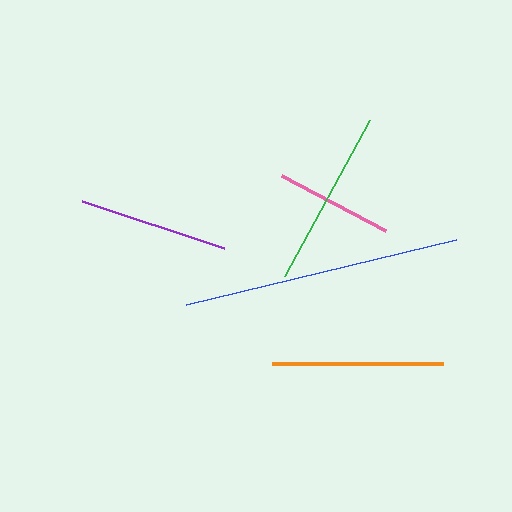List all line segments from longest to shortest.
From longest to shortest: blue, green, orange, purple, pink.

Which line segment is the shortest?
The pink line is the shortest at approximately 118 pixels.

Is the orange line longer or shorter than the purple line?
The orange line is longer than the purple line.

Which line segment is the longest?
The blue line is the longest at approximately 279 pixels.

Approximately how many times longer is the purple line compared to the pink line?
The purple line is approximately 1.3 times the length of the pink line.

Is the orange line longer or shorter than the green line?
The green line is longer than the orange line.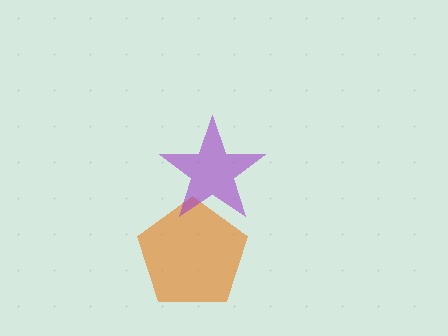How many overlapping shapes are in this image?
There are 2 overlapping shapes in the image.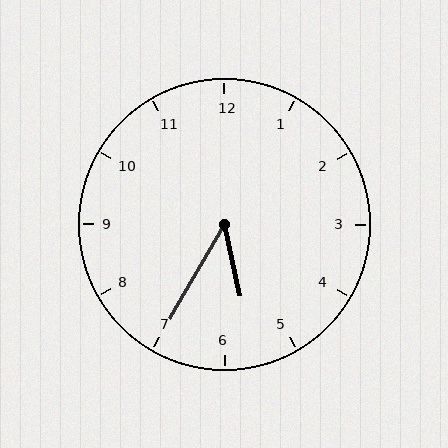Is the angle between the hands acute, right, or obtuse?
It is acute.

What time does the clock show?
5:35.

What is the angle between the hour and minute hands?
Approximately 42 degrees.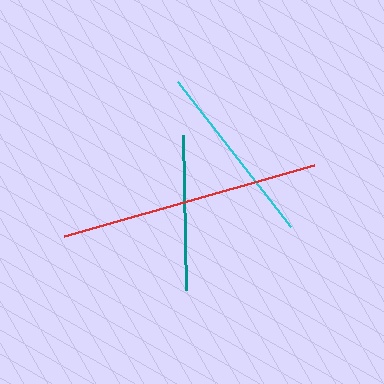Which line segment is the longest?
The red line is the longest at approximately 260 pixels.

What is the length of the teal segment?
The teal segment is approximately 155 pixels long.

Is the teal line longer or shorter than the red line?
The red line is longer than the teal line.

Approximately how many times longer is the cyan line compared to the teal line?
The cyan line is approximately 1.2 times the length of the teal line.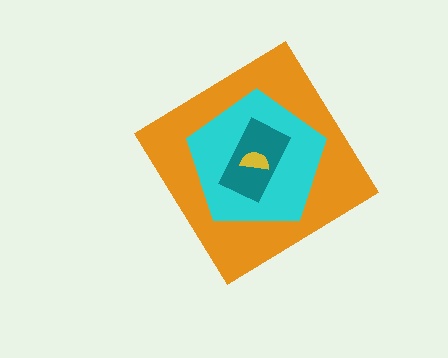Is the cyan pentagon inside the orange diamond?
Yes.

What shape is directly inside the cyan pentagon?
The teal rectangle.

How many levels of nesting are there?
4.